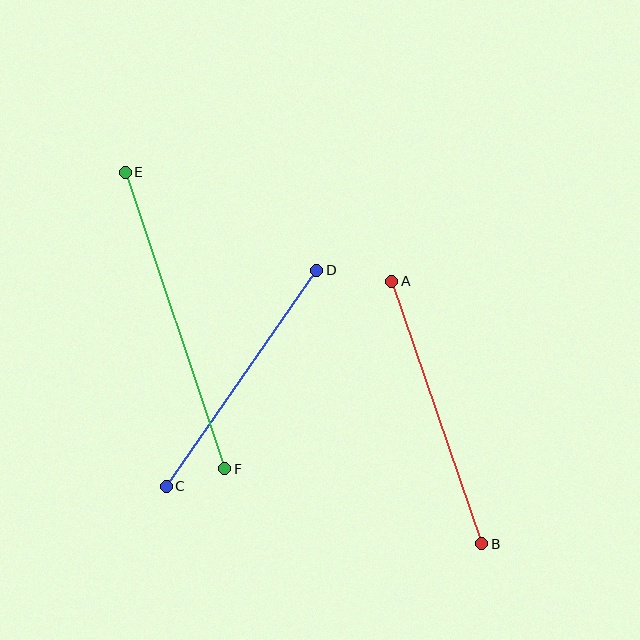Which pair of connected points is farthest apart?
Points E and F are farthest apart.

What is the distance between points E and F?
The distance is approximately 313 pixels.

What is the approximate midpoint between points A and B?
The midpoint is at approximately (437, 412) pixels.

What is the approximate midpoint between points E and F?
The midpoint is at approximately (175, 321) pixels.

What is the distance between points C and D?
The distance is approximately 263 pixels.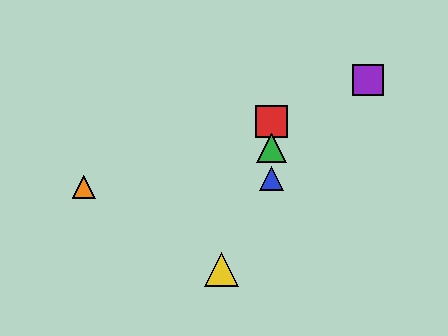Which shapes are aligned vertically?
The red square, the blue triangle, the green triangle are aligned vertically.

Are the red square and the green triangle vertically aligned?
Yes, both are at x≈272.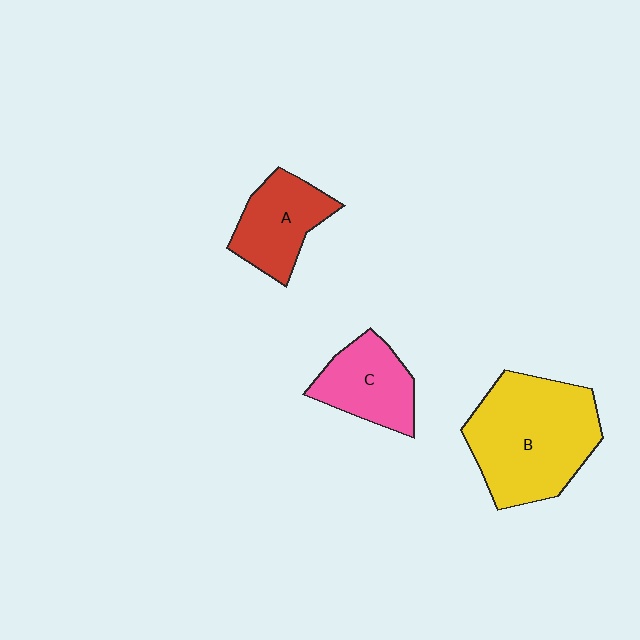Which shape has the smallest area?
Shape C (pink).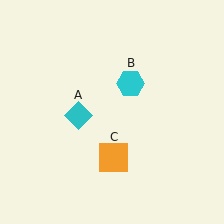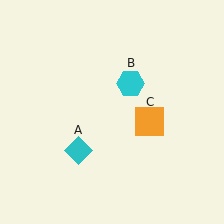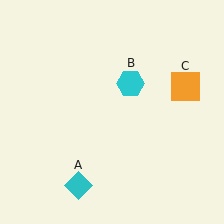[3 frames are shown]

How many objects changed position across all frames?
2 objects changed position: cyan diamond (object A), orange square (object C).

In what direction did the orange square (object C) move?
The orange square (object C) moved up and to the right.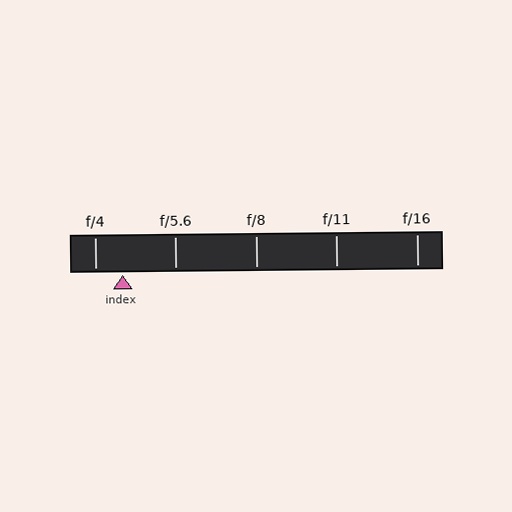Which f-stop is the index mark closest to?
The index mark is closest to f/4.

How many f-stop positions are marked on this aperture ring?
There are 5 f-stop positions marked.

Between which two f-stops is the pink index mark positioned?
The index mark is between f/4 and f/5.6.